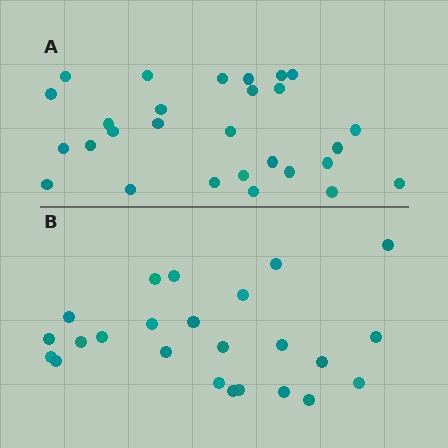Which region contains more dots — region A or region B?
Region A (the top region) has more dots.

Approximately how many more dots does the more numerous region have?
Region A has about 4 more dots than region B.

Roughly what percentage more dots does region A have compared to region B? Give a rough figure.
About 15% more.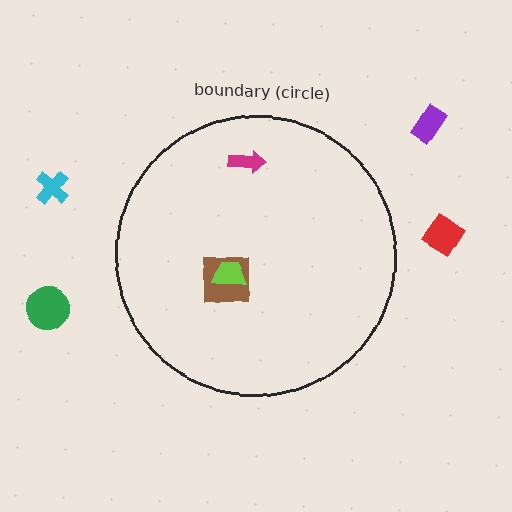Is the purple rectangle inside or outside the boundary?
Outside.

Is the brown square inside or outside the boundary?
Inside.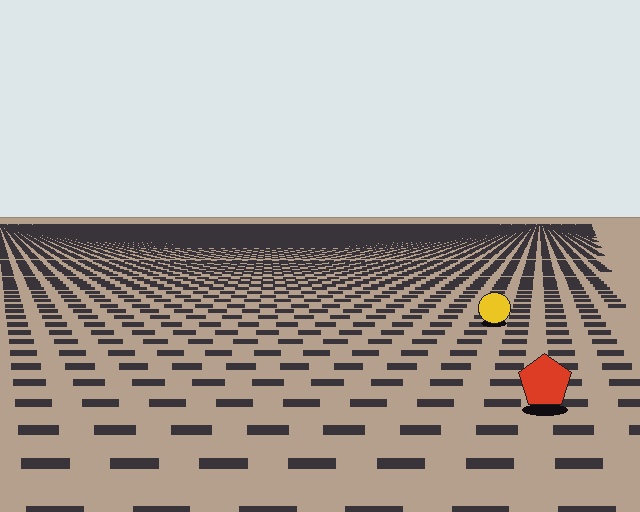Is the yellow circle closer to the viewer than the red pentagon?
No. The red pentagon is closer — you can tell from the texture gradient: the ground texture is coarser near it.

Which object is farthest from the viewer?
The yellow circle is farthest from the viewer. It appears smaller and the ground texture around it is denser.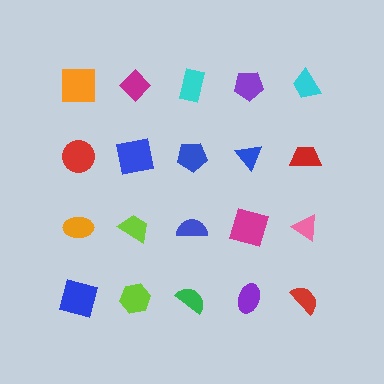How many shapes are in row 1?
5 shapes.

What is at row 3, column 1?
An orange ellipse.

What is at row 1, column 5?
A cyan trapezoid.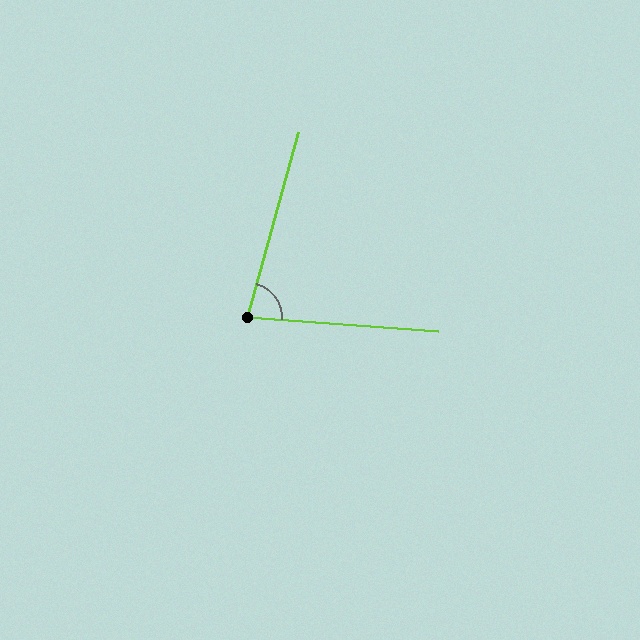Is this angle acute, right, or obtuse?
It is acute.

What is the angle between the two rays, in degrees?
Approximately 79 degrees.